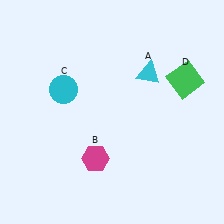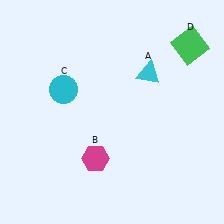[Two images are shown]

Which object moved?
The green square (D) moved up.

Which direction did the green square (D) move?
The green square (D) moved up.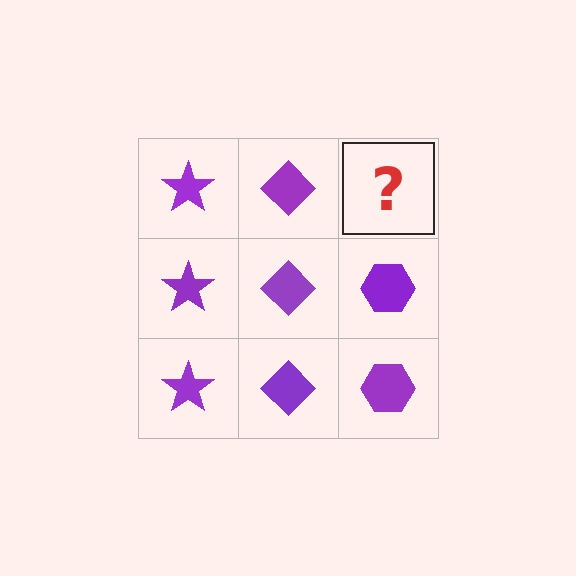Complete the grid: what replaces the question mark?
The question mark should be replaced with a purple hexagon.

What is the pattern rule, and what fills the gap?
The rule is that each column has a consistent shape. The gap should be filled with a purple hexagon.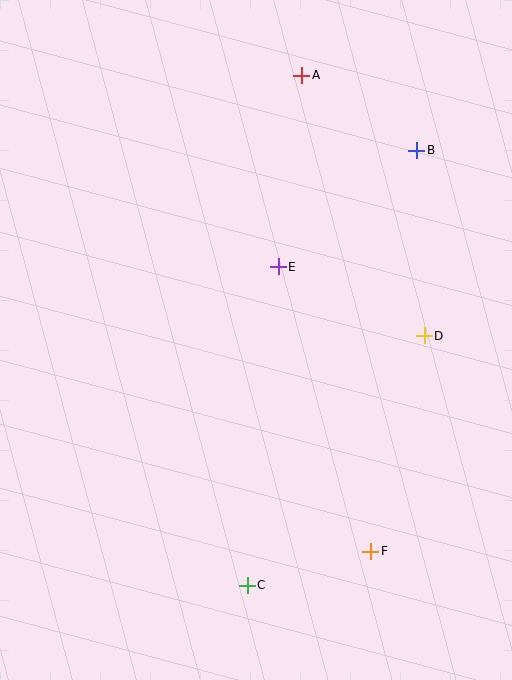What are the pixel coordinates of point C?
Point C is at (247, 585).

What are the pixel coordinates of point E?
Point E is at (278, 267).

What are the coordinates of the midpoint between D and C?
The midpoint between D and C is at (336, 461).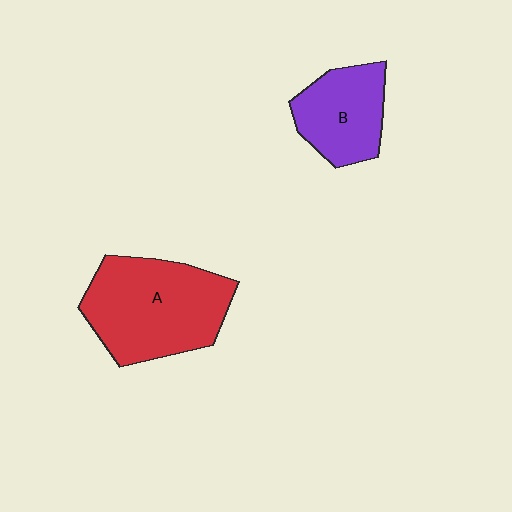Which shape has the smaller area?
Shape B (purple).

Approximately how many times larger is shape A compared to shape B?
Approximately 1.7 times.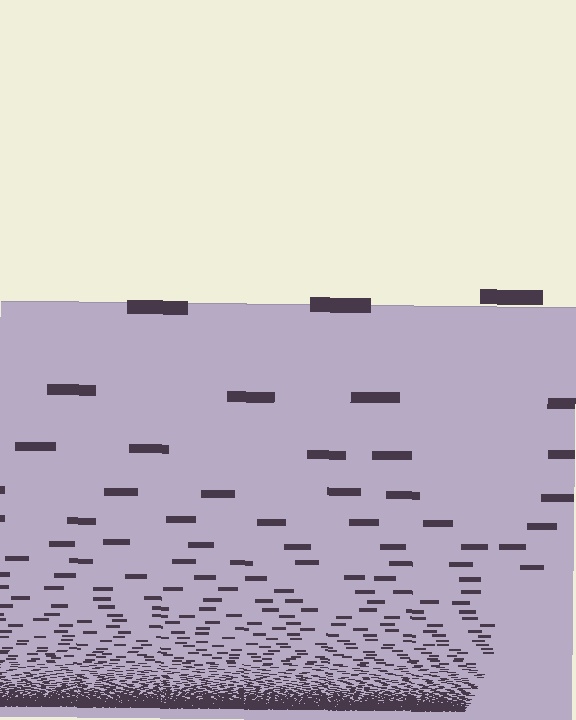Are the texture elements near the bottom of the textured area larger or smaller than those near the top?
Smaller. The gradient is inverted — elements near the bottom are smaller and denser.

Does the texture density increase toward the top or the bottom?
Density increases toward the bottom.